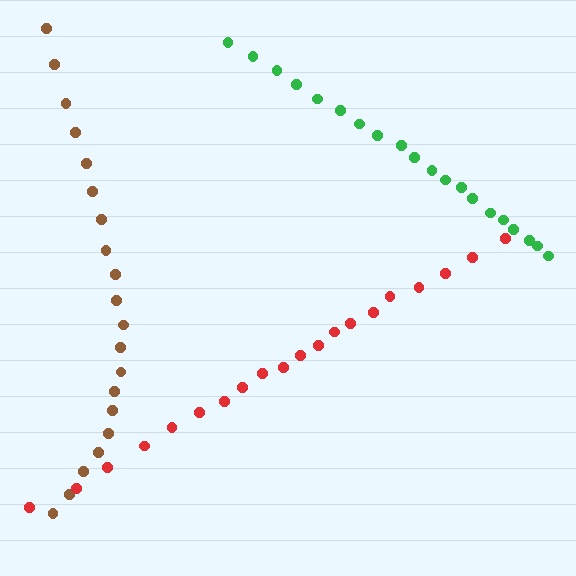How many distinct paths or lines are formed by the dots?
There are 3 distinct paths.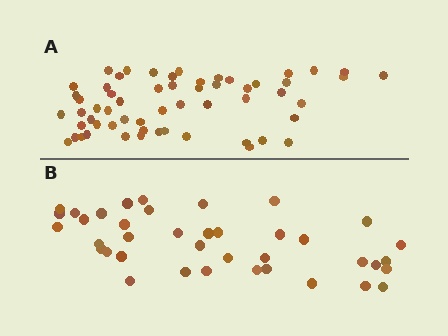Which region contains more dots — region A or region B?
Region A (the top region) has more dots.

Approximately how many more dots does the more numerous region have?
Region A has approximately 20 more dots than region B.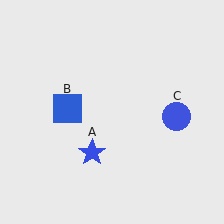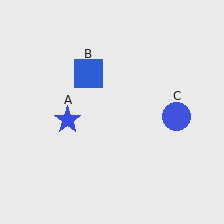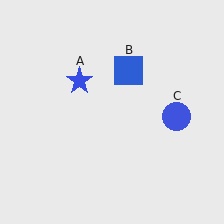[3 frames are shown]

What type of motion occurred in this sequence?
The blue star (object A), blue square (object B) rotated clockwise around the center of the scene.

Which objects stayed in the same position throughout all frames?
Blue circle (object C) remained stationary.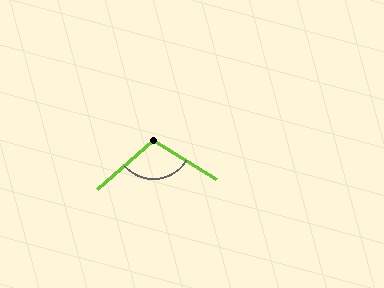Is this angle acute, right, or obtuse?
It is obtuse.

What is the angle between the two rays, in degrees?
Approximately 107 degrees.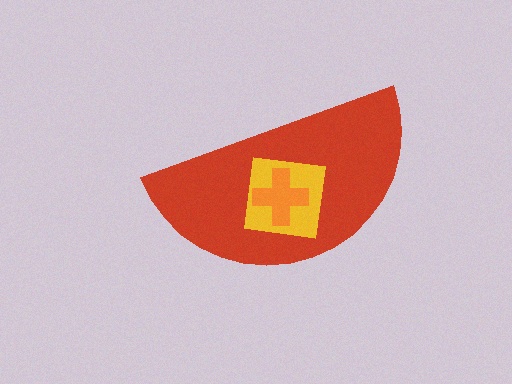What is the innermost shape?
The orange cross.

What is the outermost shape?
The red semicircle.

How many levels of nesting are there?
3.